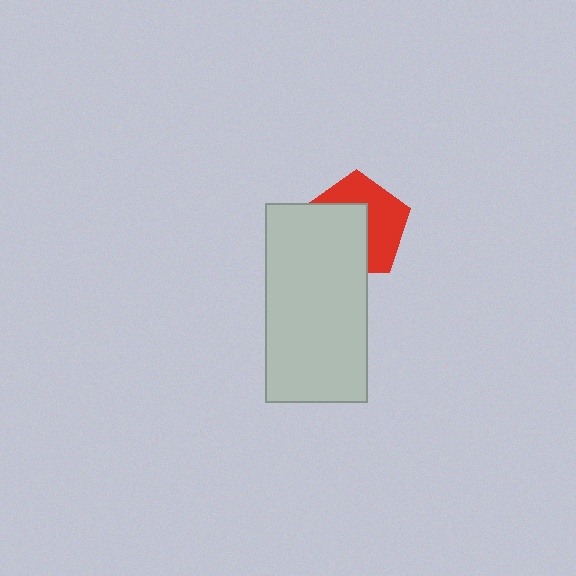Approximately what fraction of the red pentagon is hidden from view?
Roughly 50% of the red pentagon is hidden behind the light gray rectangle.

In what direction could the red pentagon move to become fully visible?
The red pentagon could move toward the upper-right. That would shift it out from behind the light gray rectangle entirely.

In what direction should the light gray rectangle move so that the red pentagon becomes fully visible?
The light gray rectangle should move toward the lower-left. That is the shortest direction to clear the overlap and leave the red pentagon fully visible.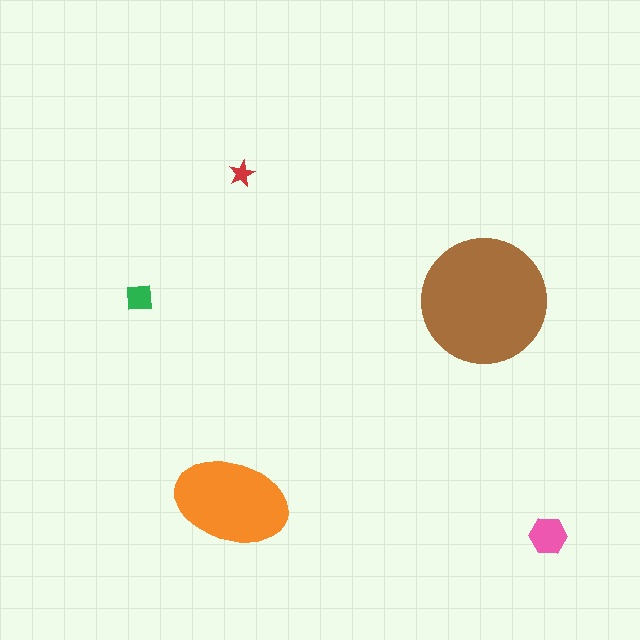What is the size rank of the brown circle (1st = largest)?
1st.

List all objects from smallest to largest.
The red star, the green square, the pink hexagon, the orange ellipse, the brown circle.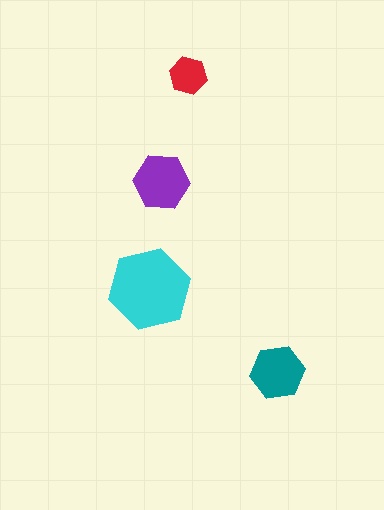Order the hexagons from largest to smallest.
the cyan one, the purple one, the teal one, the red one.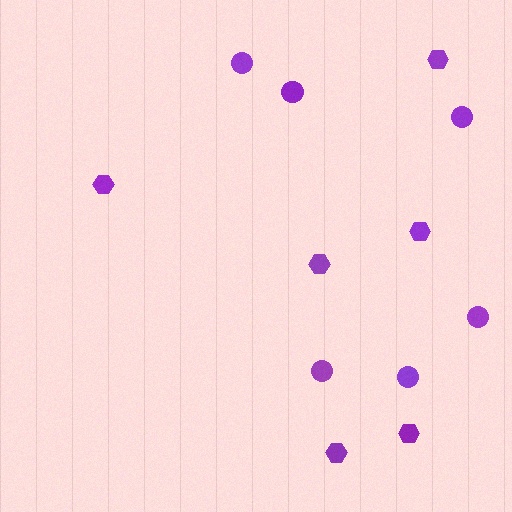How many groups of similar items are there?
There are 2 groups: one group of circles (6) and one group of hexagons (6).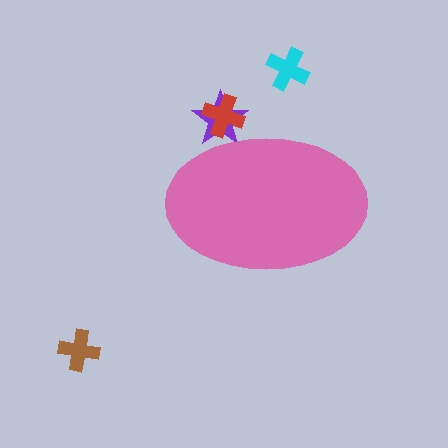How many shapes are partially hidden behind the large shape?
2 shapes are partially hidden.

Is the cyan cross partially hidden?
No, the cyan cross is fully visible.